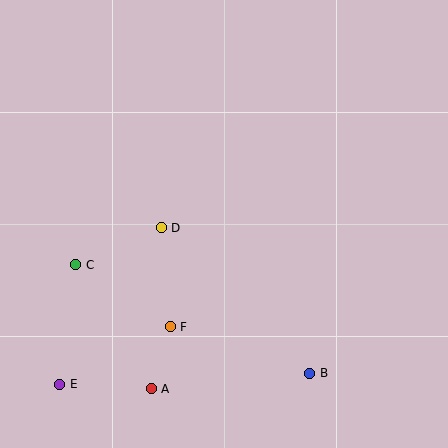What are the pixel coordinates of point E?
Point E is at (60, 384).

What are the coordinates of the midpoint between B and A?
The midpoint between B and A is at (231, 381).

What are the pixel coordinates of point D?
Point D is at (161, 228).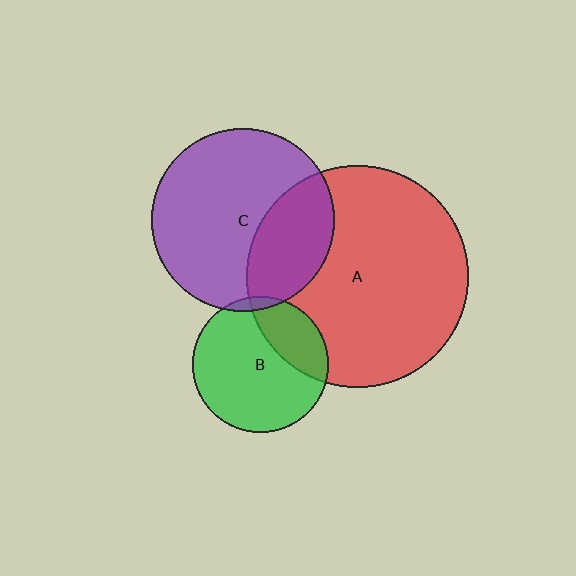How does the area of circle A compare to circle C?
Approximately 1.5 times.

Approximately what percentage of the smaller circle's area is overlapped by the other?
Approximately 5%.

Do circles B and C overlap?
Yes.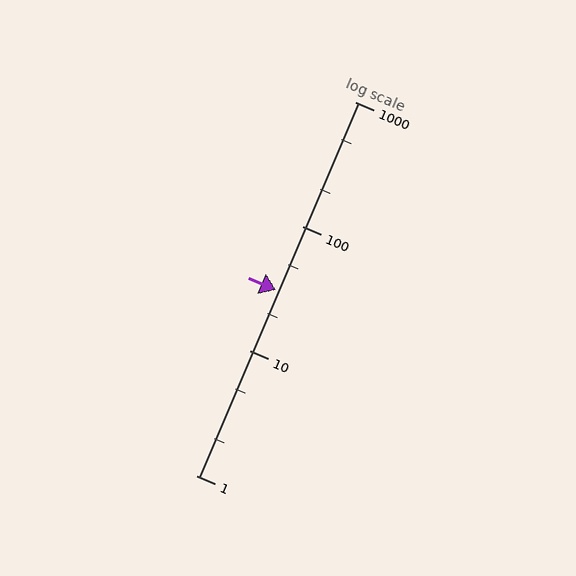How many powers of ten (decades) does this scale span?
The scale spans 3 decades, from 1 to 1000.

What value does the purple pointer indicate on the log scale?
The pointer indicates approximately 31.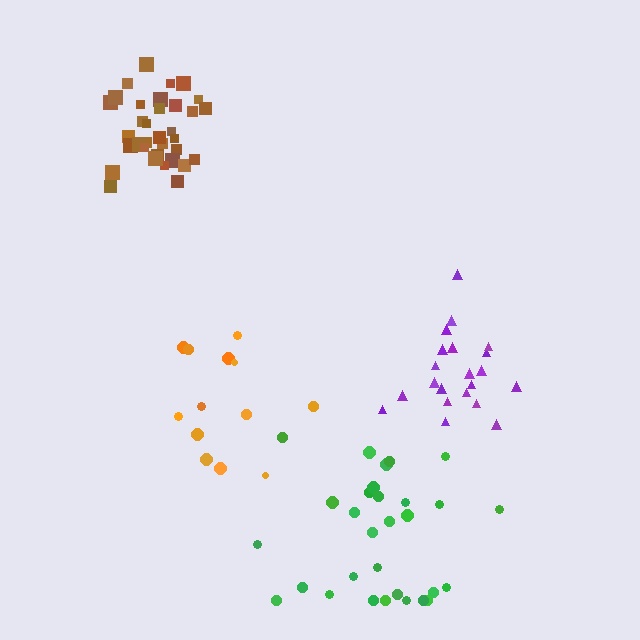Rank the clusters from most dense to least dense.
brown, purple, green, orange.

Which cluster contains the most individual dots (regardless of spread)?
Brown (34).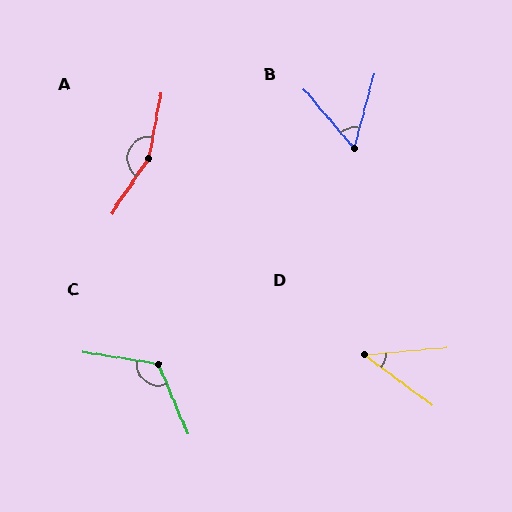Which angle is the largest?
A, at approximately 157 degrees.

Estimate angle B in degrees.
Approximately 56 degrees.